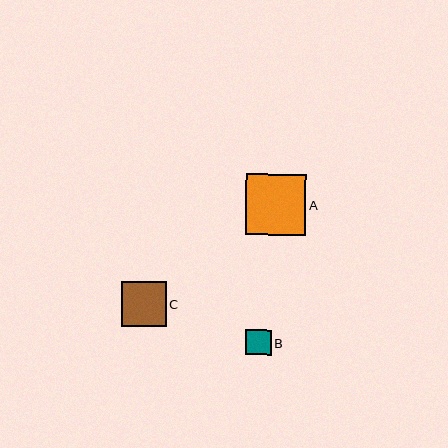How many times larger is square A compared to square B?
Square A is approximately 2.4 times the size of square B.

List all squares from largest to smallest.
From largest to smallest: A, C, B.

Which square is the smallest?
Square B is the smallest with a size of approximately 26 pixels.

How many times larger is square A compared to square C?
Square A is approximately 1.4 times the size of square C.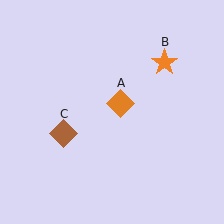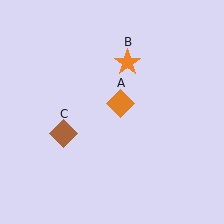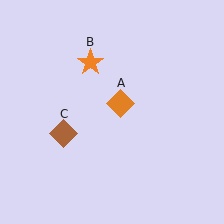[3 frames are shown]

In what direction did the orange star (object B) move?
The orange star (object B) moved left.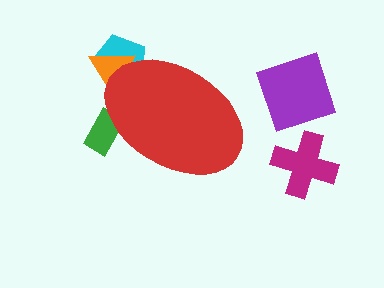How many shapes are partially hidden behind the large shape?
3 shapes are partially hidden.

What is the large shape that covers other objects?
A red ellipse.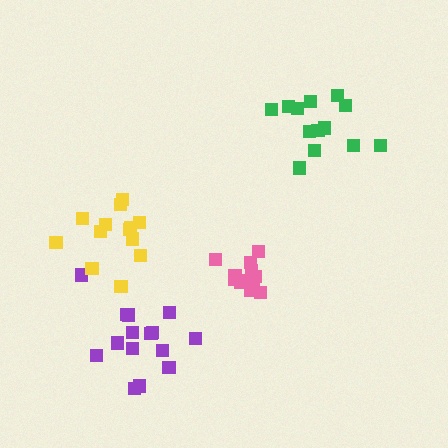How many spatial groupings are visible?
There are 4 spatial groupings.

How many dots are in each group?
Group 1: 15 dots, Group 2: 13 dots, Group 3: 13 dots, Group 4: 13 dots (54 total).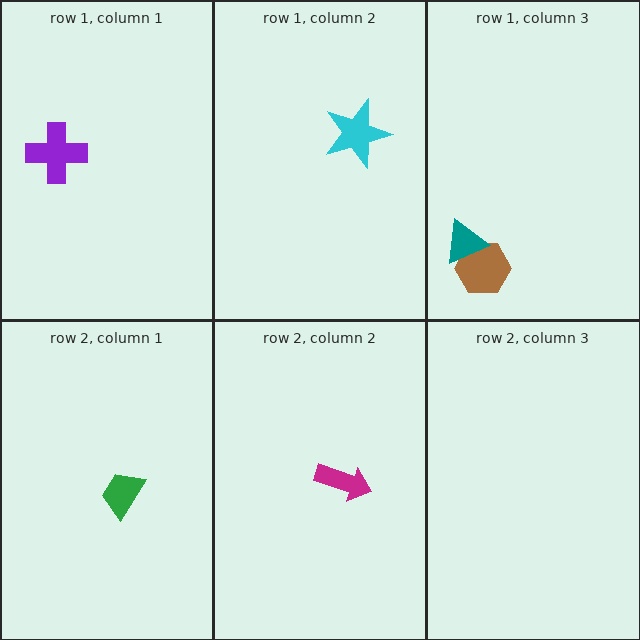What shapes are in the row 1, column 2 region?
The cyan star.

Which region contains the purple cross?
The row 1, column 1 region.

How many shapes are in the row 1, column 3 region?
2.